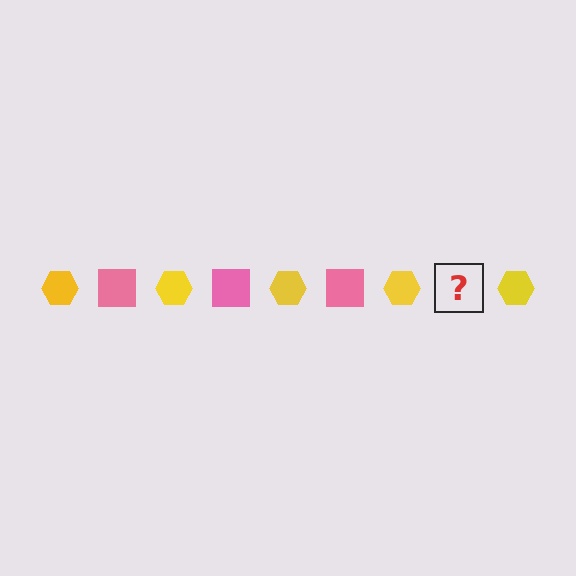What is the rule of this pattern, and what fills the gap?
The rule is that the pattern alternates between yellow hexagon and pink square. The gap should be filled with a pink square.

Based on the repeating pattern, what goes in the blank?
The blank should be a pink square.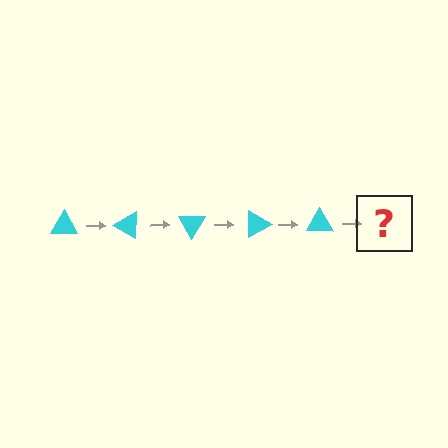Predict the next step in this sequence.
The next step is a cyan triangle rotated 150 degrees.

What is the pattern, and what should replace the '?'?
The pattern is that the triangle rotates 30 degrees each step. The '?' should be a cyan triangle rotated 150 degrees.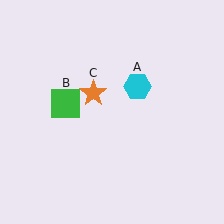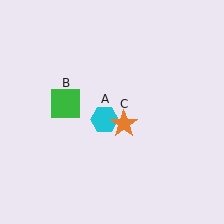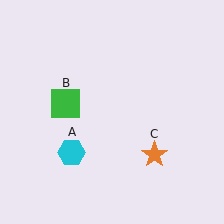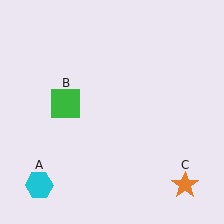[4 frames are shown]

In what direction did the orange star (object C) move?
The orange star (object C) moved down and to the right.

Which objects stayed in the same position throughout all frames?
Green square (object B) remained stationary.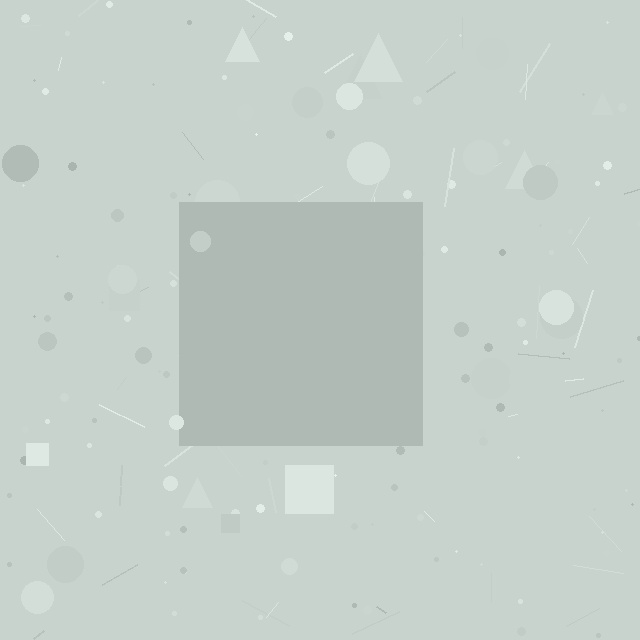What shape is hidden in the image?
A square is hidden in the image.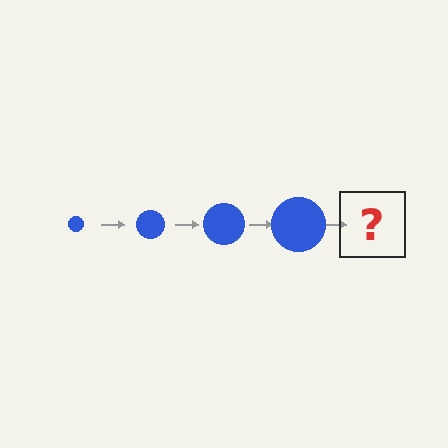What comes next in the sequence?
The next element should be a blue circle, larger than the previous one.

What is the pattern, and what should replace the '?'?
The pattern is that the circle gets progressively larger each step. The '?' should be a blue circle, larger than the previous one.